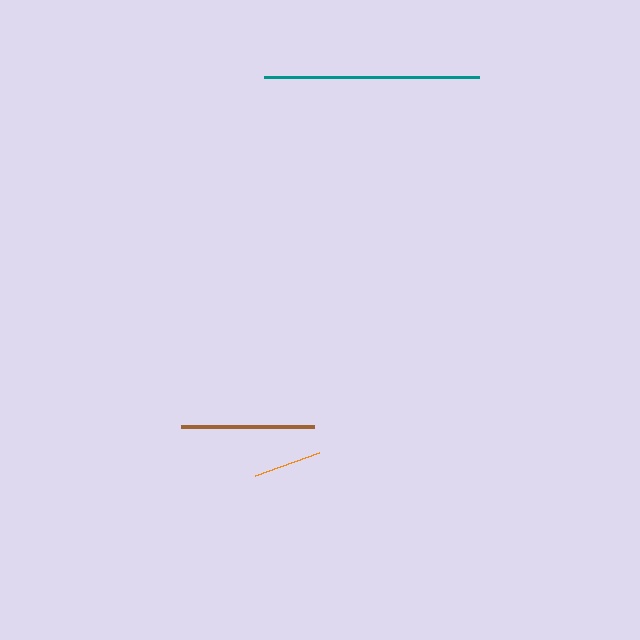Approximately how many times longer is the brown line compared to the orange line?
The brown line is approximately 2.0 times the length of the orange line.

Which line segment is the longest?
The teal line is the longest at approximately 214 pixels.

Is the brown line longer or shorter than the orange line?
The brown line is longer than the orange line.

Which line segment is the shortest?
The orange line is the shortest at approximately 67 pixels.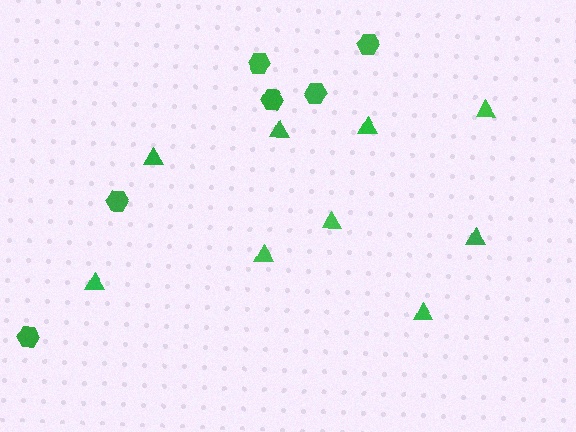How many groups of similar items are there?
There are 2 groups: one group of triangles (9) and one group of hexagons (6).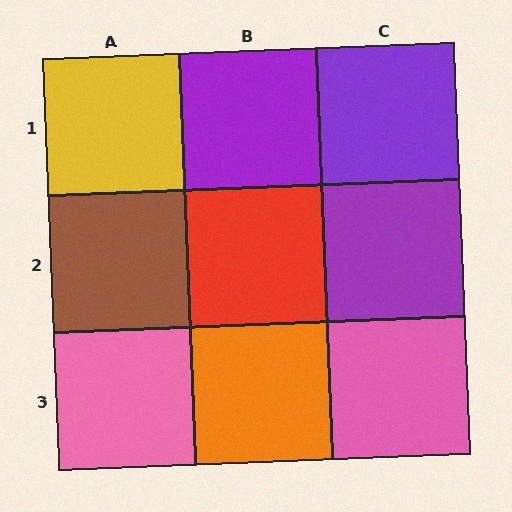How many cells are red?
1 cell is red.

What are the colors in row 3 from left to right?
Pink, orange, pink.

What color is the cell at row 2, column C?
Purple.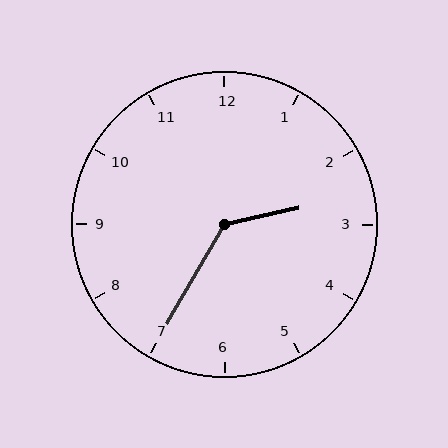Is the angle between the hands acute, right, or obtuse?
It is obtuse.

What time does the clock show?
2:35.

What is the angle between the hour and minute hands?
Approximately 132 degrees.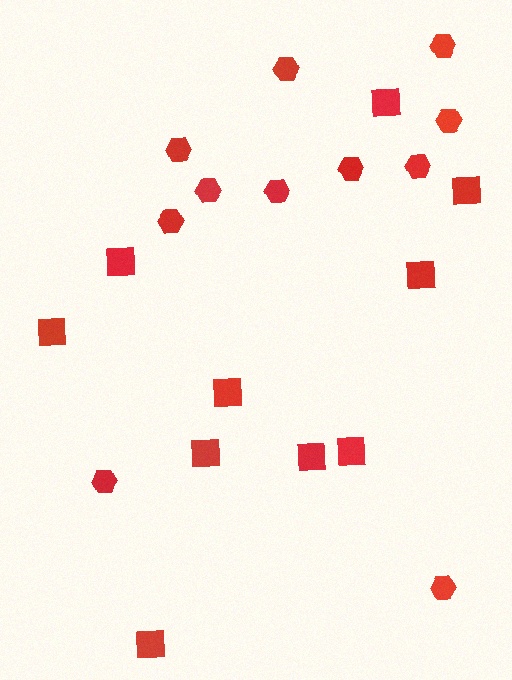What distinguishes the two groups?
There are 2 groups: one group of squares (10) and one group of hexagons (11).